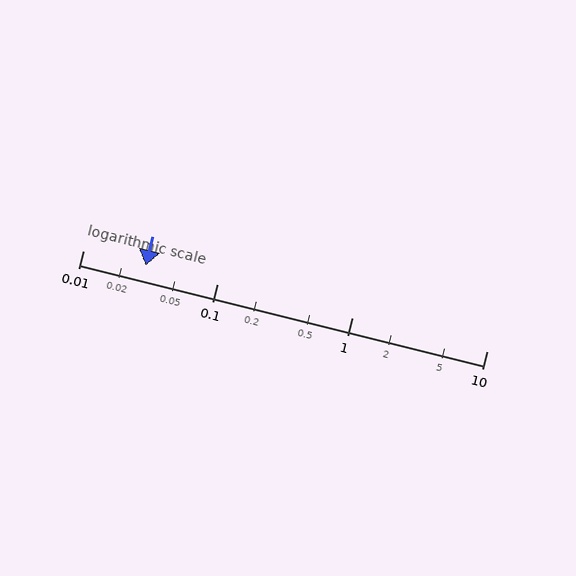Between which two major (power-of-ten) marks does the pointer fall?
The pointer is between 0.01 and 0.1.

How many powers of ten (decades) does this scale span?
The scale spans 3 decades, from 0.01 to 10.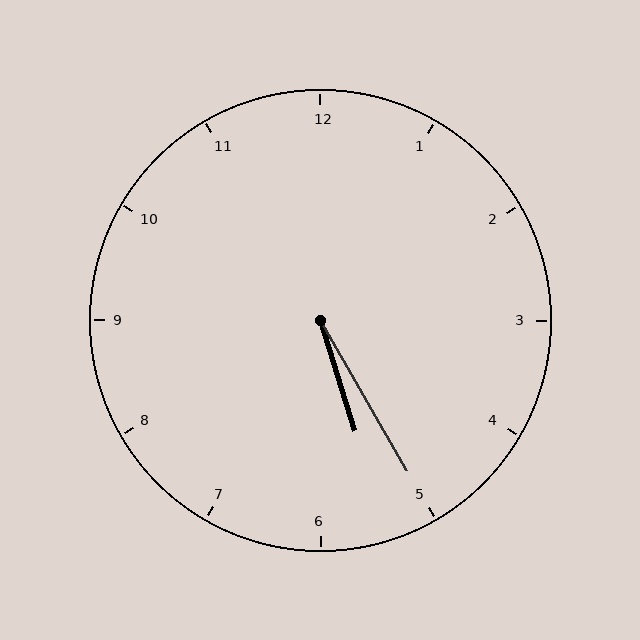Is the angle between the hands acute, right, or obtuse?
It is acute.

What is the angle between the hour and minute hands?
Approximately 12 degrees.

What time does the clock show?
5:25.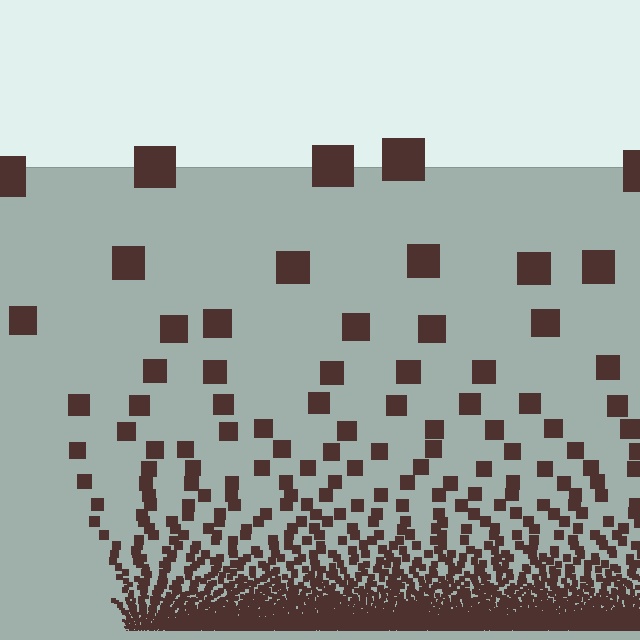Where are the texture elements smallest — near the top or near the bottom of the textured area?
Near the bottom.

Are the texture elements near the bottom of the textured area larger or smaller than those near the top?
Smaller. The gradient is inverted — elements near the bottom are smaller and denser.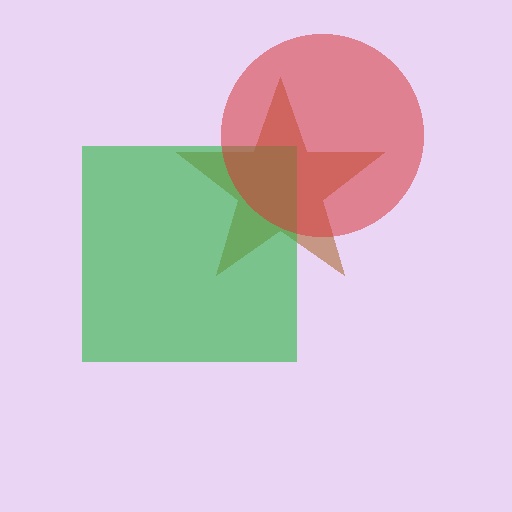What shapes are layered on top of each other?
The layered shapes are: a brown star, a green square, a red circle.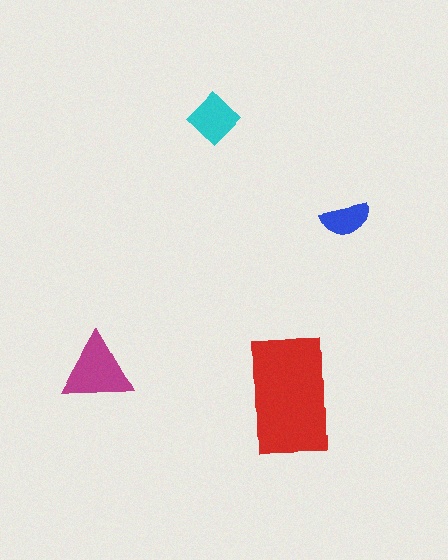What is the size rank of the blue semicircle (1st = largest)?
4th.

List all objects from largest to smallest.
The red rectangle, the magenta triangle, the cyan diamond, the blue semicircle.